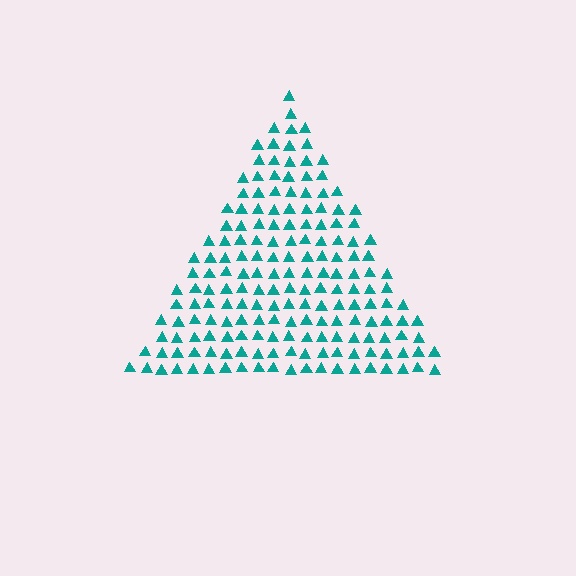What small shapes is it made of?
It is made of small triangles.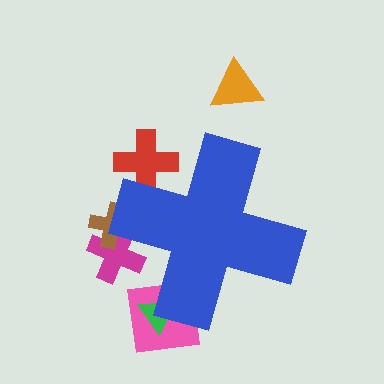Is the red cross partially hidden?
Yes, the red cross is partially hidden behind the blue cross.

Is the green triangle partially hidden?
Yes, the green triangle is partially hidden behind the blue cross.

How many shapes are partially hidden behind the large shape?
5 shapes are partially hidden.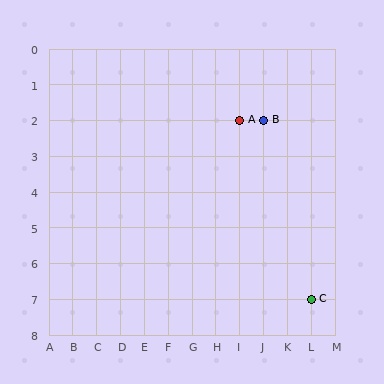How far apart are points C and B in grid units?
Points C and B are 2 columns and 5 rows apart (about 5.4 grid units diagonally).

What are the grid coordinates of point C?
Point C is at grid coordinates (L, 7).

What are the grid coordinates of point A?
Point A is at grid coordinates (I, 2).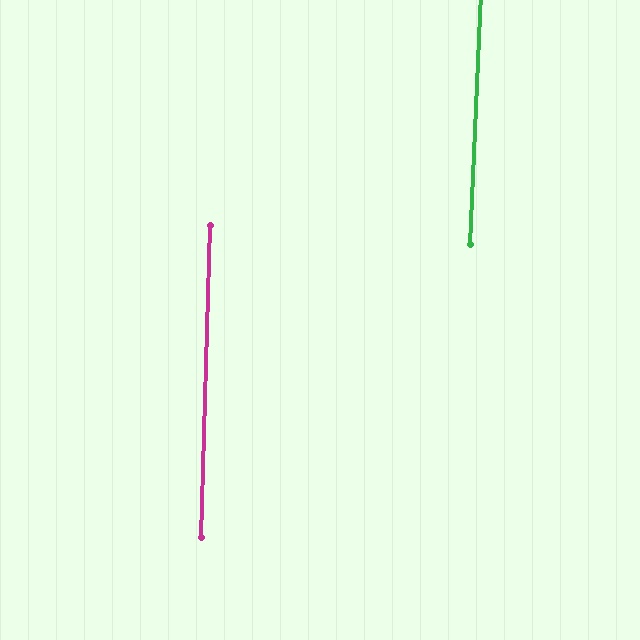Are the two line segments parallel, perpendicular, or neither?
Parallel — their directions differ by only 0.8°.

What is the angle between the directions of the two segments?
Approximately 1 degree.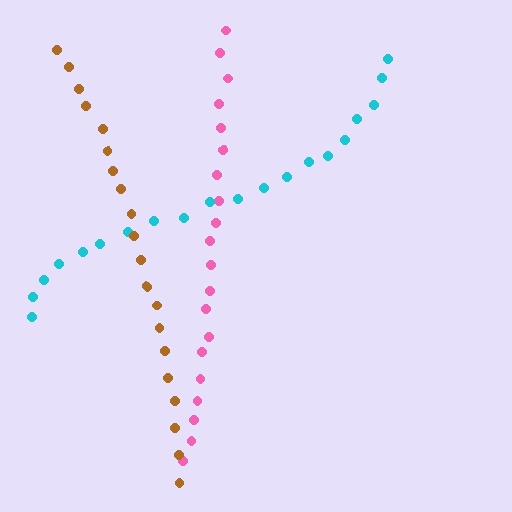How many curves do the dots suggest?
There are 3 distinct paths.